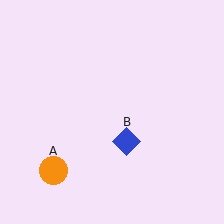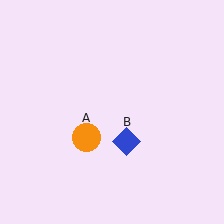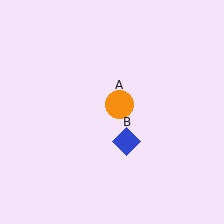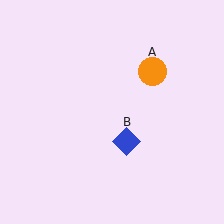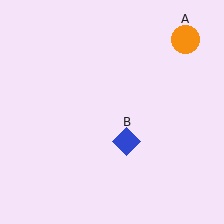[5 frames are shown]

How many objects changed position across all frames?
1 object changed position: orange circle (object A).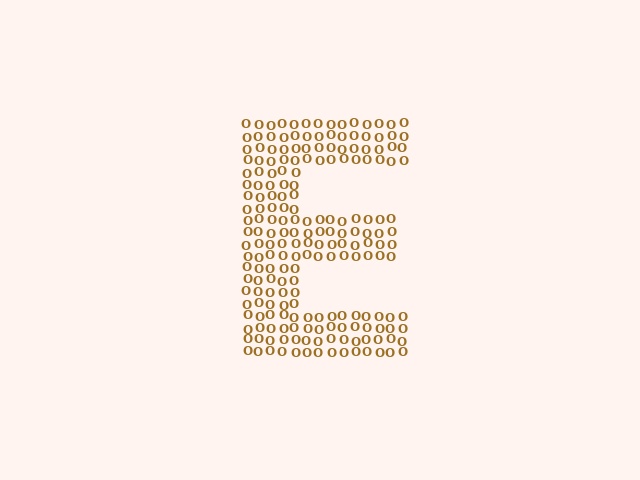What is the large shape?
The large shape is the letter E.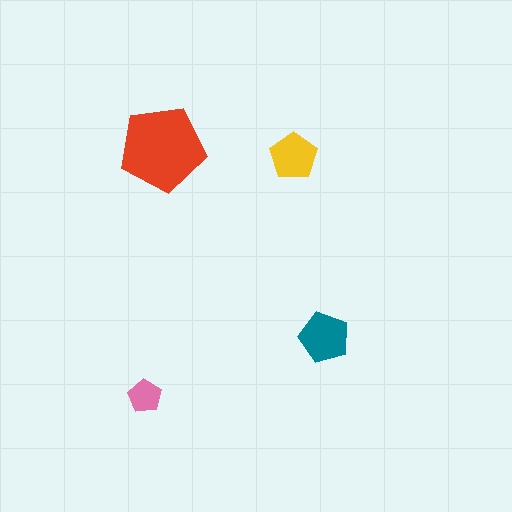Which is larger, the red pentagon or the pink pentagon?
The red one.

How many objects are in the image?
There are 4 objects in the image.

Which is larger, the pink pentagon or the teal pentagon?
The teal one.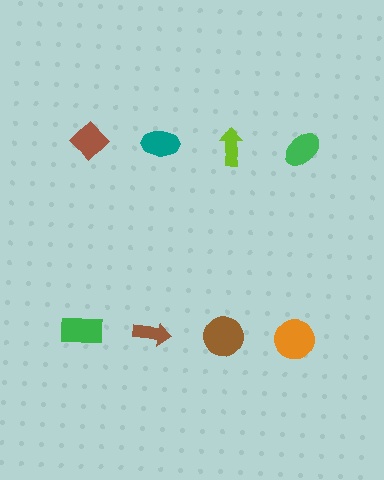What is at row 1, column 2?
A teal ellipse.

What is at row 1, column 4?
A green ellipse.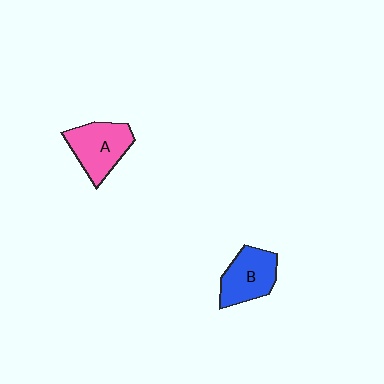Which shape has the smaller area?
Shape B (blue).